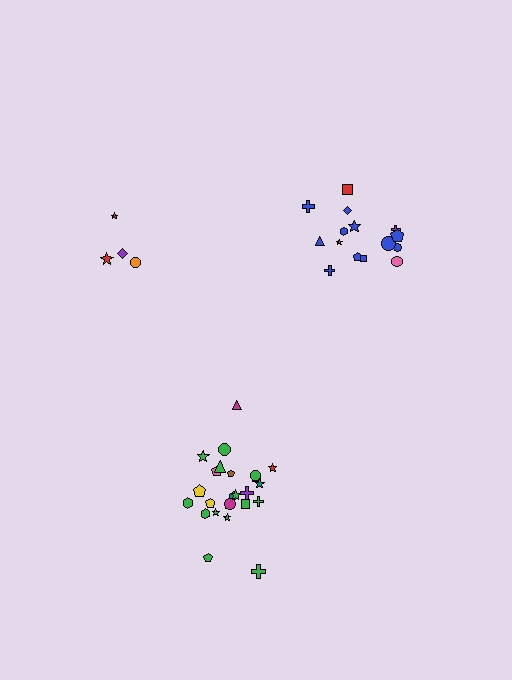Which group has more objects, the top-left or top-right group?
The top-right group.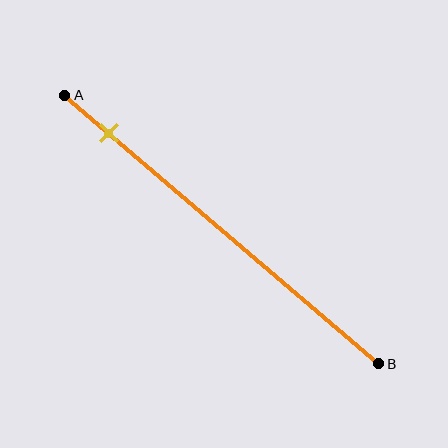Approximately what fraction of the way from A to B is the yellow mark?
The yellow mark is approximately 15% of the way from A to B.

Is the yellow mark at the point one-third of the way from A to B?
No, the mark is at about 15% from A, not at the 33% one-third point.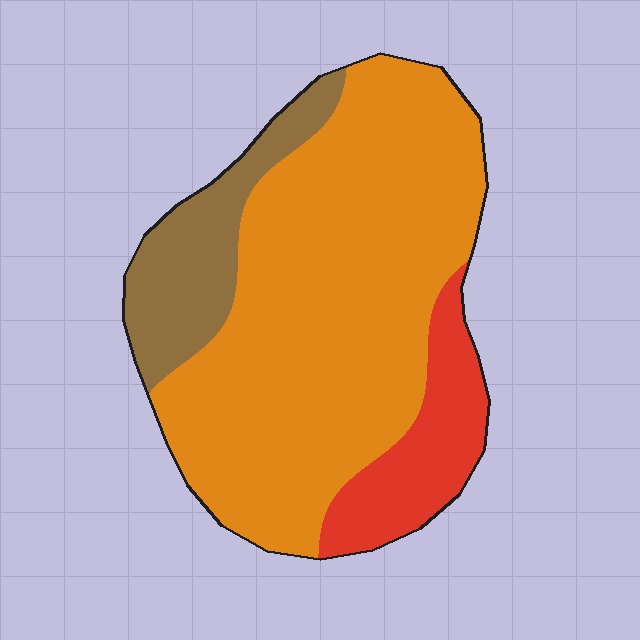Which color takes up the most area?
Orange, at roughly 70%.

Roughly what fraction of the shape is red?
Red covers about 15% of the shape.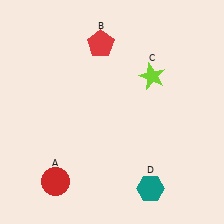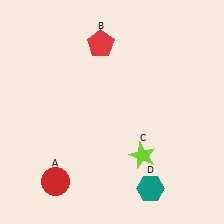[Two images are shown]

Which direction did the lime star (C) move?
The lime star (C) moved down.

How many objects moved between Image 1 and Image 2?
1 object moved between the two images.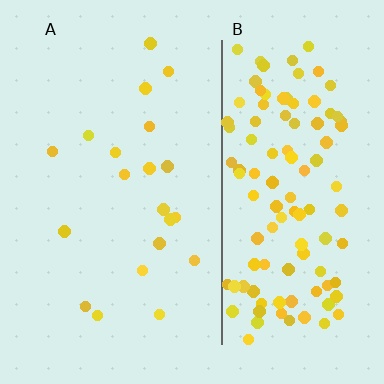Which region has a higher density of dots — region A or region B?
B (the right).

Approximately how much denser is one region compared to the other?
Approximately 5.9× — region B over region A.